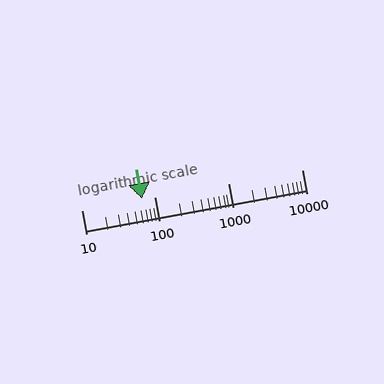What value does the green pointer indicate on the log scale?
The pointer indicates approximately 67.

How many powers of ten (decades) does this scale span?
The scale spans 3 decades, from 10 to 10000.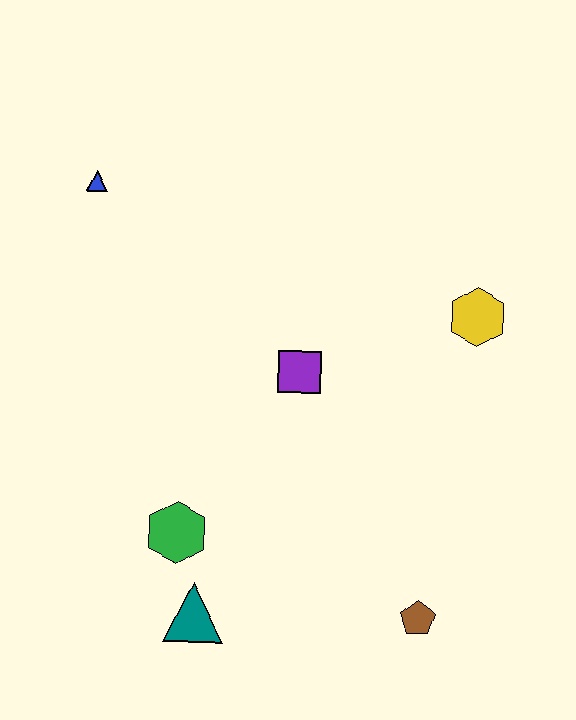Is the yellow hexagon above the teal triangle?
Yes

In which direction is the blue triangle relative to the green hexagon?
The blue triangle is above the green hexagon.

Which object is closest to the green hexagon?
The teal triangle is closest to the green hexagon.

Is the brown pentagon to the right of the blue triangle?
Yes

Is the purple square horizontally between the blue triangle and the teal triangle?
No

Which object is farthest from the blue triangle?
The brown pentagon is farthest from the blue triangle.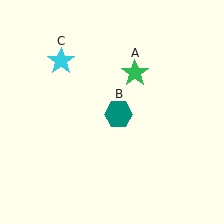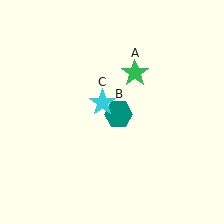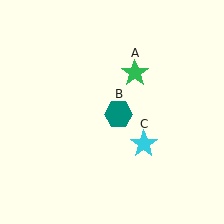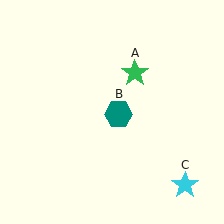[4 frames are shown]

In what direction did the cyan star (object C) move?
The cyan star (object C) moved down and to the right.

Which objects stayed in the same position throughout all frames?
Green star (object A) and teal hexagon (object B) remained stationary.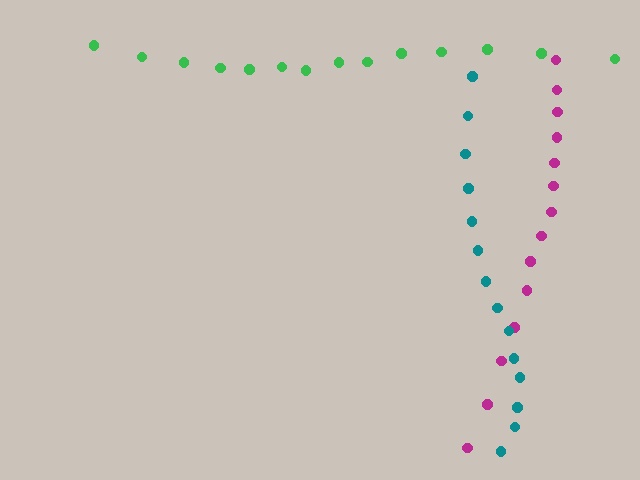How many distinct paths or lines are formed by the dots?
There are 3 distinct paths.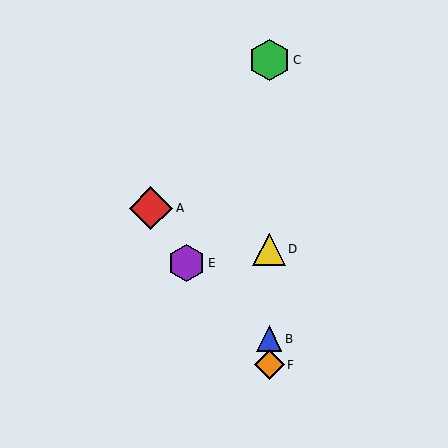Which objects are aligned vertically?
Objects B, C, D, F are aligned vertically.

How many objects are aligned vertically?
4 objects (B, C, D, F) are aligned vertically.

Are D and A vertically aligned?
No, D is at x≈269 and A is at x≈151.